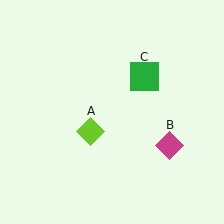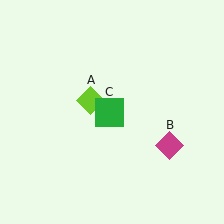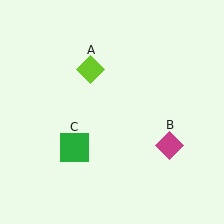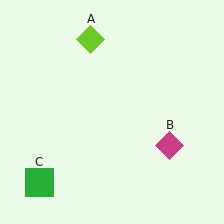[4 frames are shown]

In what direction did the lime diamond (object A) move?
The lime diamond (object A) moved up.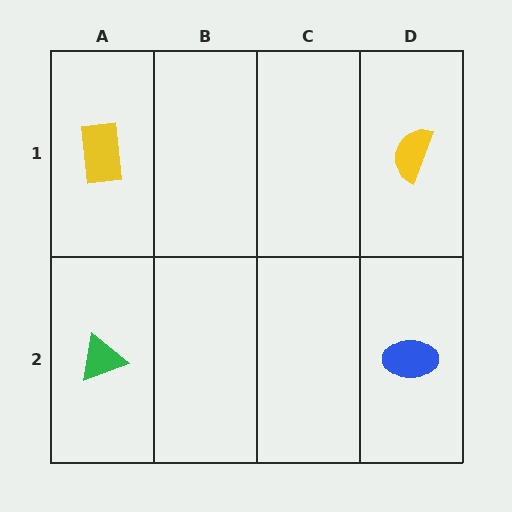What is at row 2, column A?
A green triangle.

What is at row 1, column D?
A yellow semicircle.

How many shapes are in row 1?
2 shapes.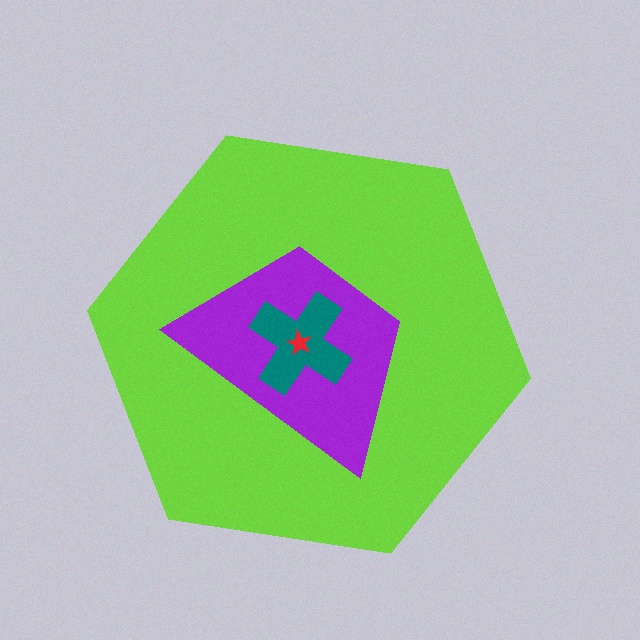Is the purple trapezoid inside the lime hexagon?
Yes.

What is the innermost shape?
The red star.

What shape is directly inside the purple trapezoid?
The teal cross.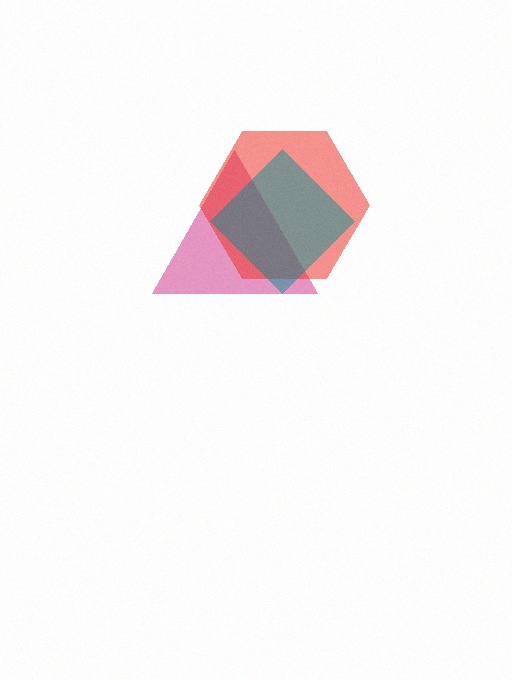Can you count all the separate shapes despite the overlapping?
Yes, there are 3 separate shapes.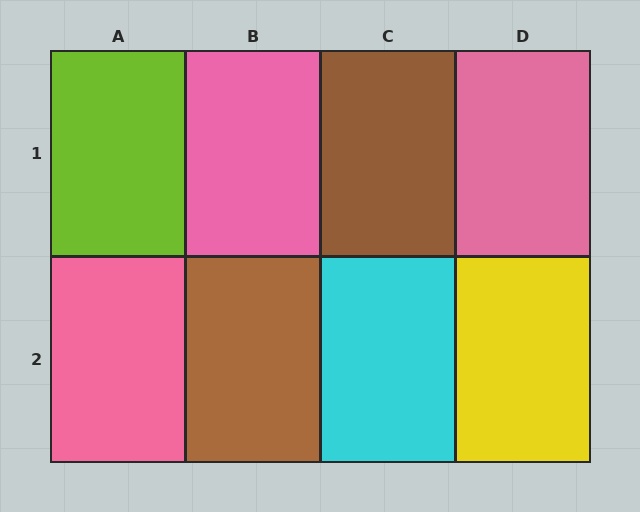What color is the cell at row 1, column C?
Brown.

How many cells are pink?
3 cells are pink.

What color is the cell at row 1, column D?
Pink.